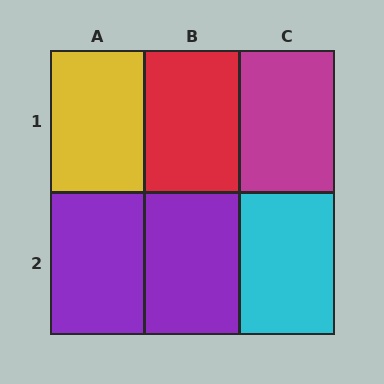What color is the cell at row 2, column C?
Cyan.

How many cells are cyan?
1 cell is cyan.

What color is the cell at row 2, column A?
Purple.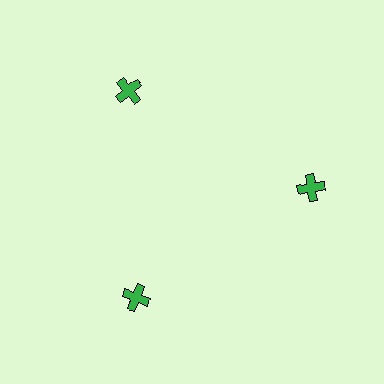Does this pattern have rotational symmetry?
Yes, this pattern has 3-fold rotational symmetry. It looks the same after rotating 120 degrees around the center.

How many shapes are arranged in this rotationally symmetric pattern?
There are 3 shapes, arranged in 3 groups of 1.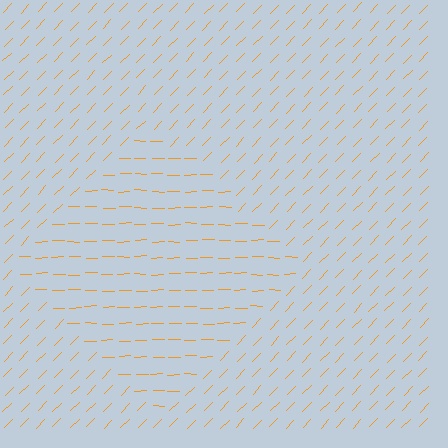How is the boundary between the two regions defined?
The boundary is defined purely by a change in line orientation (approximately 45 degrees difference). All lines are the same color and thickness.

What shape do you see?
I see a diamond.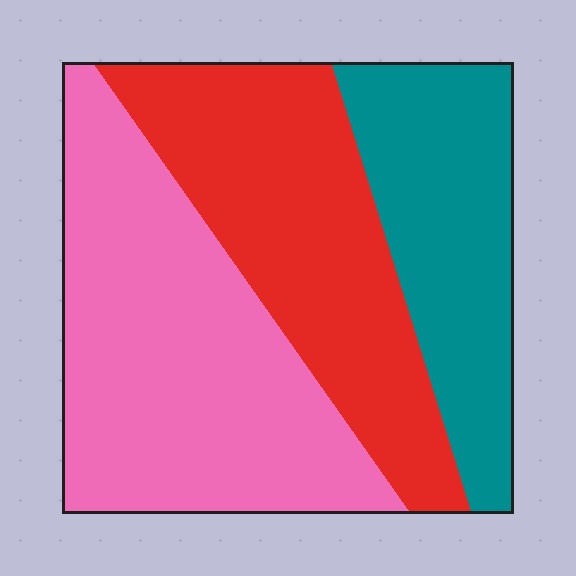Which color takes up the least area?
Teal, at roughly 25%.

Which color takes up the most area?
Pink, at roughly 40%.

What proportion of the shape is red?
Red covers 33% of the shape.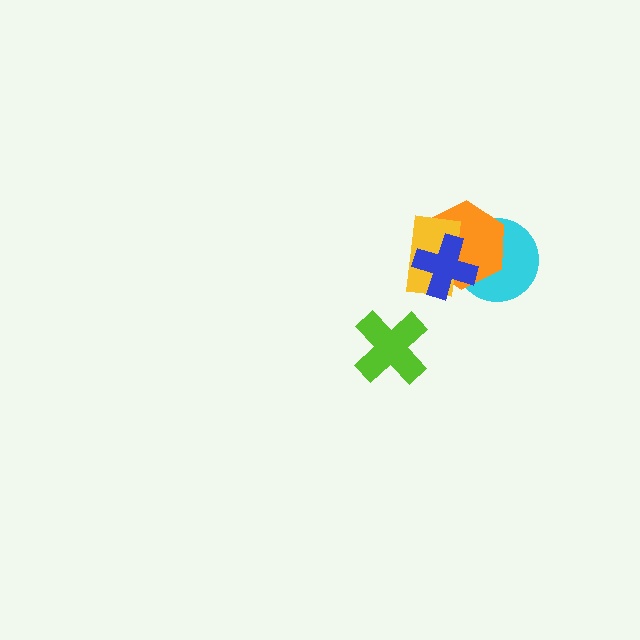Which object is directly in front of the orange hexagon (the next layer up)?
The yellow rectangle is directly in front of the orange hexagon.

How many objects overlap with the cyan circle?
3 objects overlap with the cyan circle.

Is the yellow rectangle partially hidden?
Yes, it is partially covered by another shape.